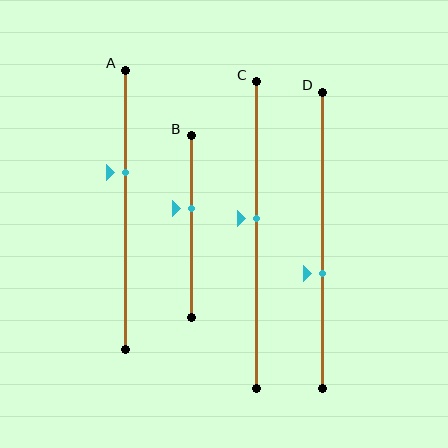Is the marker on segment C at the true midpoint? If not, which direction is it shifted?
No, the marker on segment C is shifted upward by about 5% of the segment length.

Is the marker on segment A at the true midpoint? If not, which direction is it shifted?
No, the marker on segment A is shifted upward by about 13% of the segment length.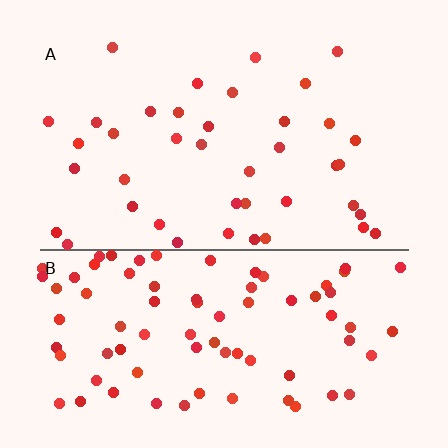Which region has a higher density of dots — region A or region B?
B (the bottom).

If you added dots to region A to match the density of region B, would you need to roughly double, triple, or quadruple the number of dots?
Approximately double.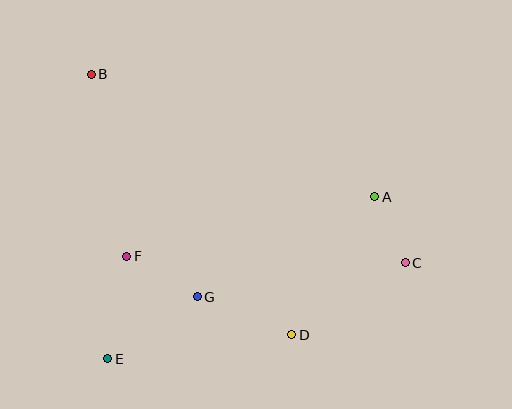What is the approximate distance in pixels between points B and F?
The distance between B and F is approximately 185 pixels.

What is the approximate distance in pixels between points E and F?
The distance between E and F is approximately 104 pixels.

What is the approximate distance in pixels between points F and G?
The distance between F and G is approximately 82 pixels.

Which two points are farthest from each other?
Points B and C are farthest from each other.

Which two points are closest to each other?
Points A and C are closest to each other.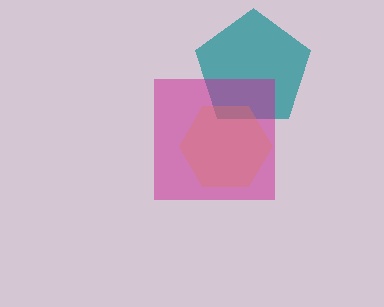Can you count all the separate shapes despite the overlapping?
Yes, there are 3 separate shapes.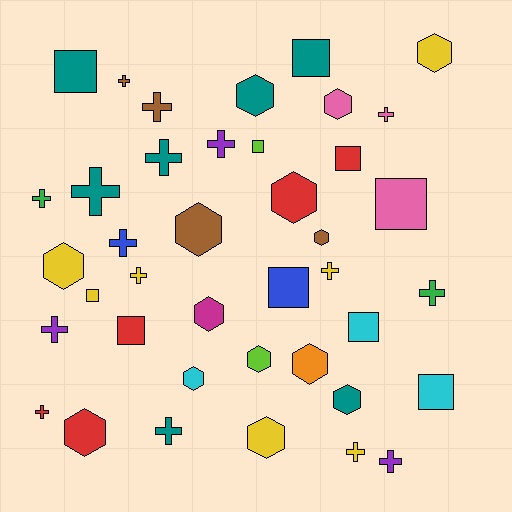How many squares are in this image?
There are 10 squares.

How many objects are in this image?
There are 40 objects.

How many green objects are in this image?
There are 2 green objects.